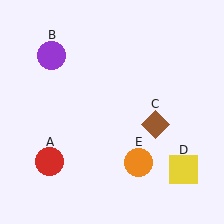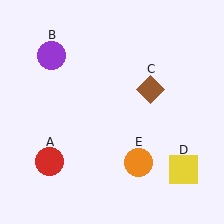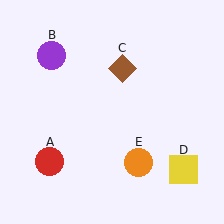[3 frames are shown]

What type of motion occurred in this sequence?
The brown diamond (object C) rotated counterclockwise around the center of the scene.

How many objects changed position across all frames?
1 object changed position: brown diamond (object C).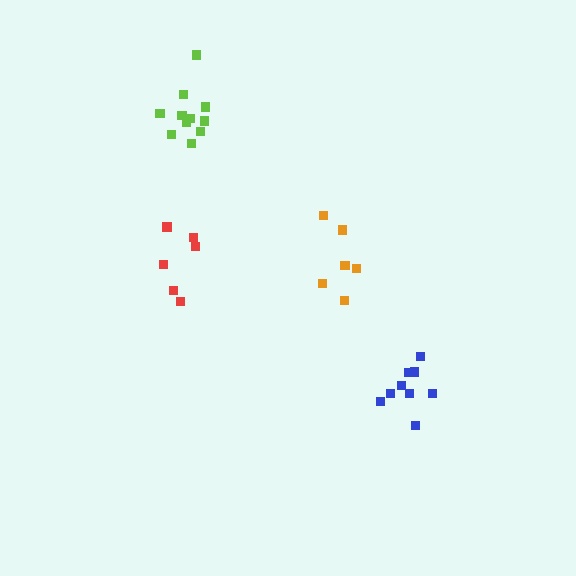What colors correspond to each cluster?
The clusters are colored: red, blue, orange, lime.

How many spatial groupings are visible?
There are 4 spatial groupings.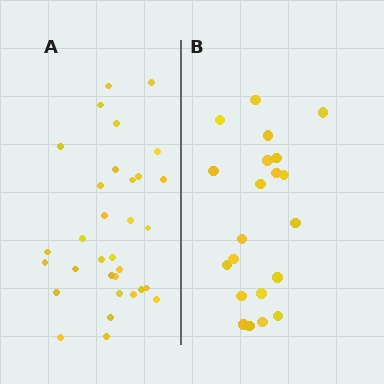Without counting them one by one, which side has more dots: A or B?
Region A (the left region) has more dots.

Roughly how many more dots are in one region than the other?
Region A has roughly 12 or so more dots than region B.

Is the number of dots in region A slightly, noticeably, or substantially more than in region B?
Region A has substantially more. The ratio is roughly 1.5 to 1.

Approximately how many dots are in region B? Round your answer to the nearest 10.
About 20 dots. (The exact count is 21, which rounds to 20.)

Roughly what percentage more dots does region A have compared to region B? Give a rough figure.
About 50% more.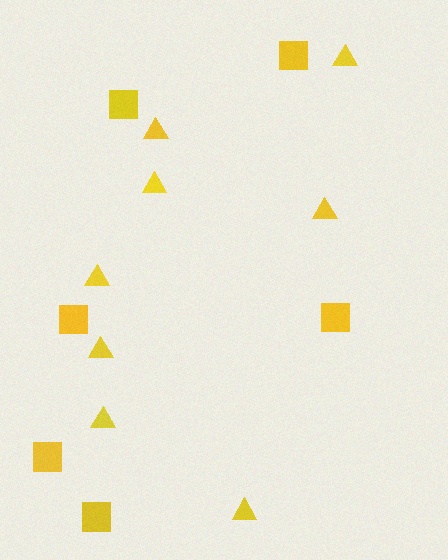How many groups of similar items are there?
There are 2 groups: one group of triangles (8) and one group of squares (6).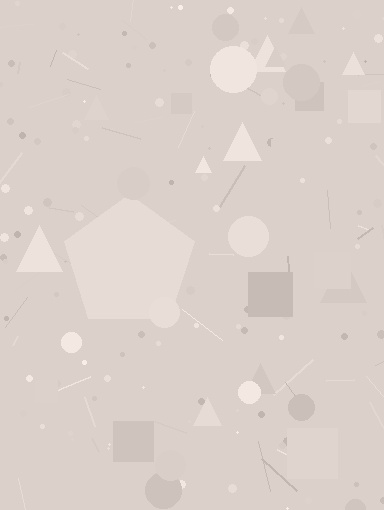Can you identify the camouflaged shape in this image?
The camouflaged shape is a pentagon.